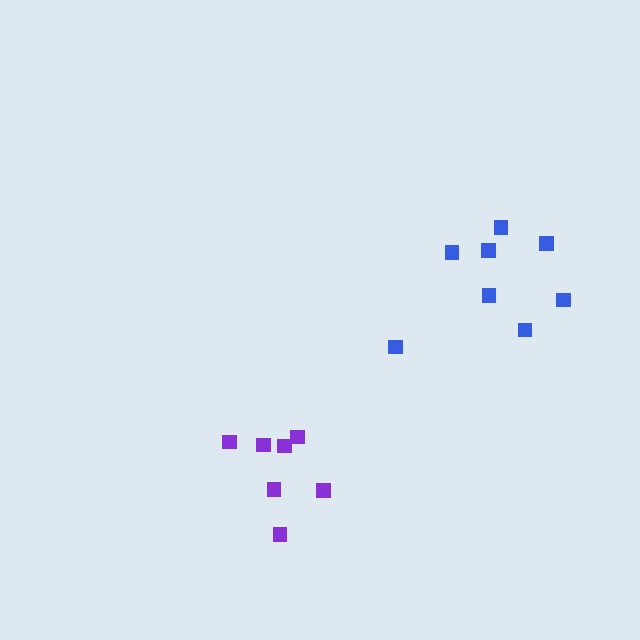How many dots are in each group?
Group 1: 7 dots, Group 2: 8 dots (15 total).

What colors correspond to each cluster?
The clusters are colored: purple, blue.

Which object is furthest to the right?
The blue cluster is rightmost.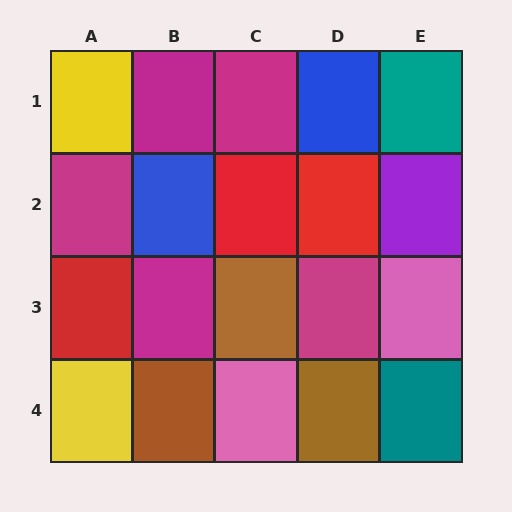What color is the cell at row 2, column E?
Purple.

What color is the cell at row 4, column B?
Brown.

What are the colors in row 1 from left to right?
Yellow, magenta, magenta, blue, teal.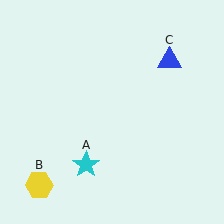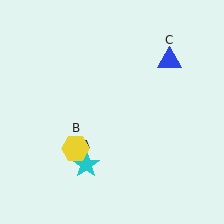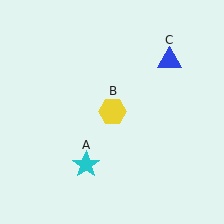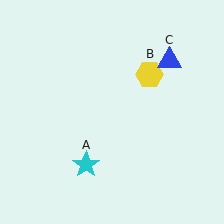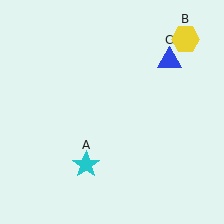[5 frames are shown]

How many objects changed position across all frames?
1 object changed position: yellow hexagon (object B).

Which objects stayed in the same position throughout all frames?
Cyan star (object A) and blue triangle (object C) remained stationary.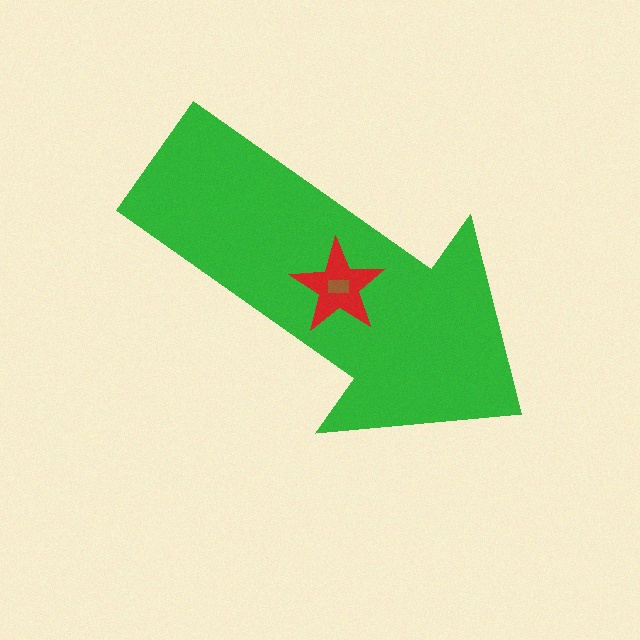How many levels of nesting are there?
3.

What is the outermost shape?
The green arrow.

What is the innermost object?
The brown rectangle.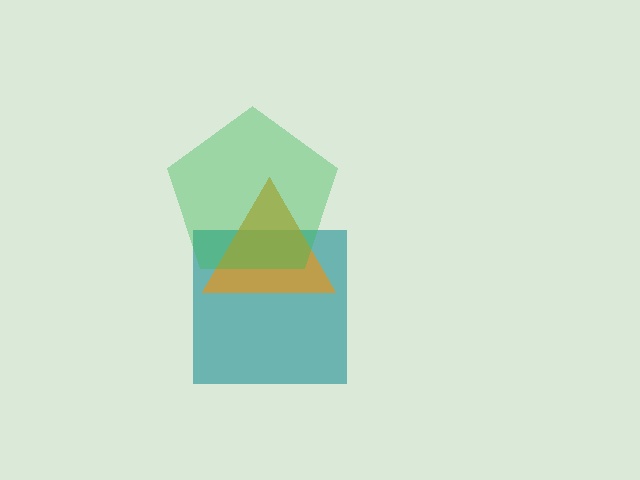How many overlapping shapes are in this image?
There are 3 overlapping shapes in the image.